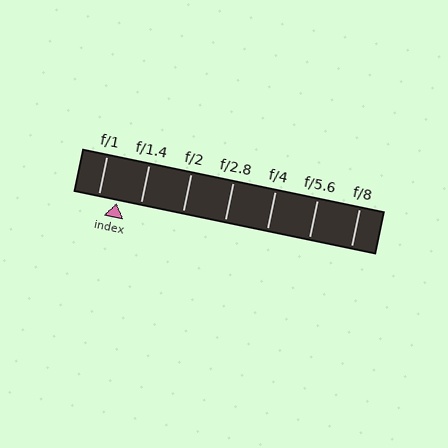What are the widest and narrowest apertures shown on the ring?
The widest aperture shown is f/1 and the narrowest is f/8.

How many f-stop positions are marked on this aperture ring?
There are 7 f-stop positions marked.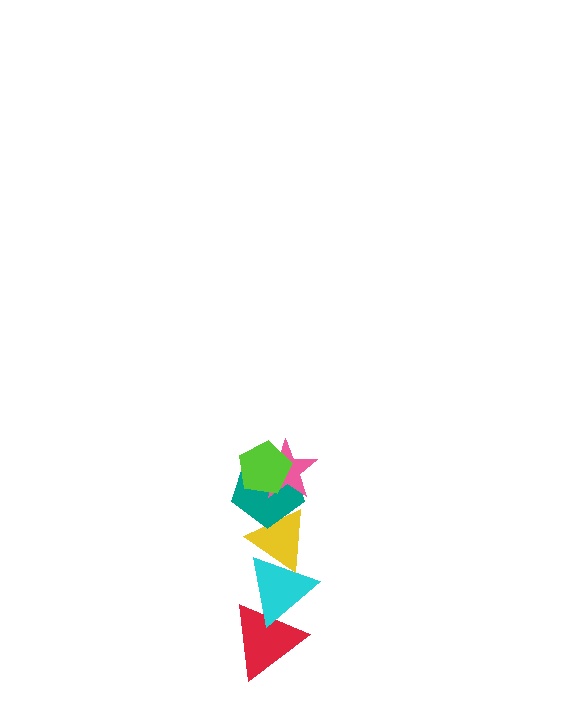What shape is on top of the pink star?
The lime pentagon is on top of the pink star.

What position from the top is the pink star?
The pink star is 2nd from the top.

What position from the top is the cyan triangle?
The cyan triangle is 5th from the top.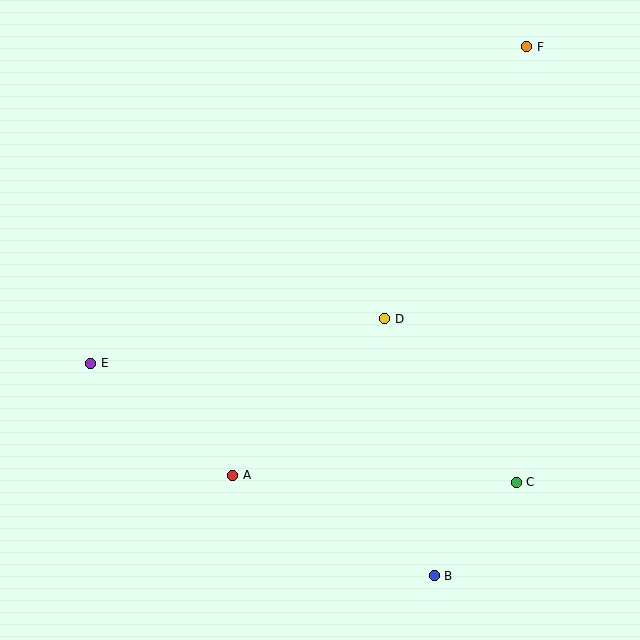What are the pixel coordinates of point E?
Point E is at (91, 363).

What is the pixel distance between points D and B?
The distance between D and B is 262 pixels.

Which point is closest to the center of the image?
Point D at (385, 319) is closest to the center.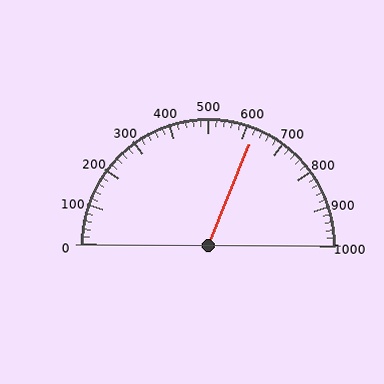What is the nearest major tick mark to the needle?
The nearest major tick mark is 600.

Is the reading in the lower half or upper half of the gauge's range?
The reading is in the upper half of the range (0 to 1000).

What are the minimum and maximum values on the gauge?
The gauge ranges from 0 to 1000.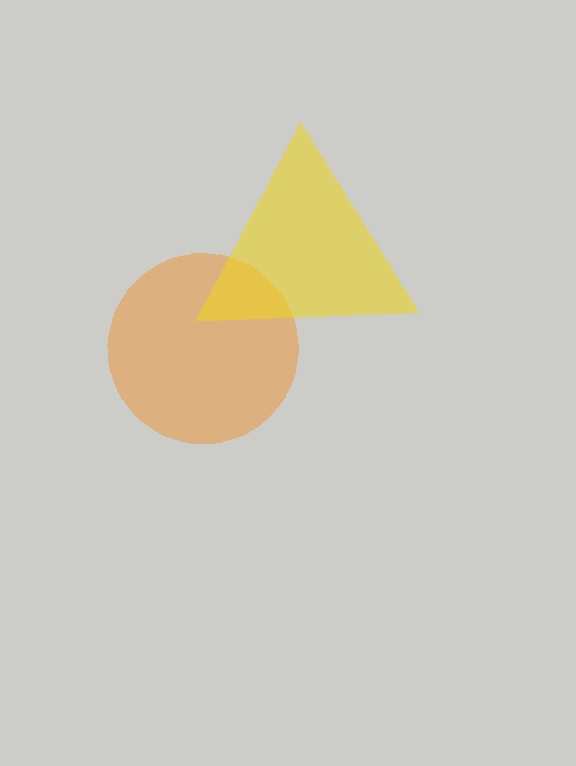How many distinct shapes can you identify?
There are 2 distinct shapes: an orange circle, a yellow triangle.